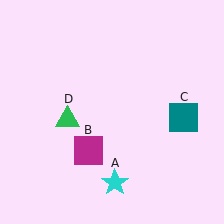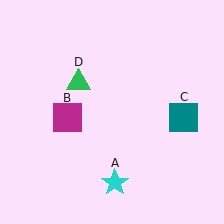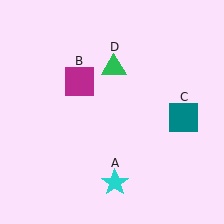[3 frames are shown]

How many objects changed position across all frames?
2 objects changed position: magenta square (object B), green triangle (object D).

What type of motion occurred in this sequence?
The magenta square (object B), green triangle (object D) rotated clockwise around the center of the scene.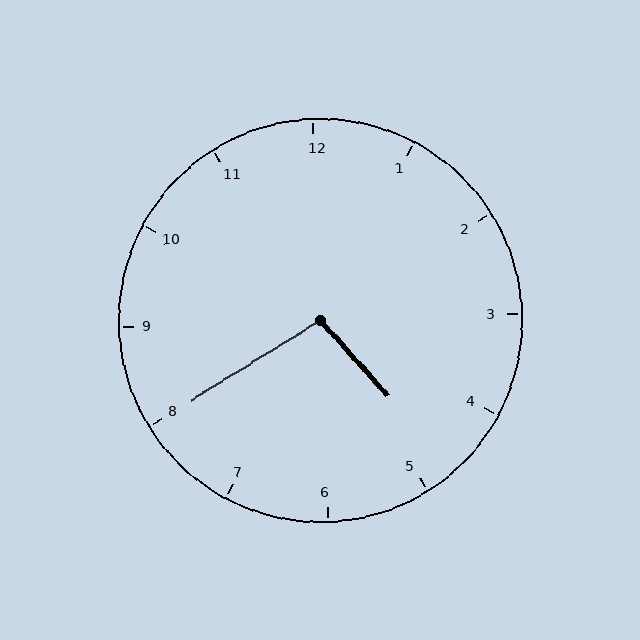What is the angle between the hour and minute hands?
Approximately 100 degrees.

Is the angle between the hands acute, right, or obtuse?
It is obtuse.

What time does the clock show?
4:40.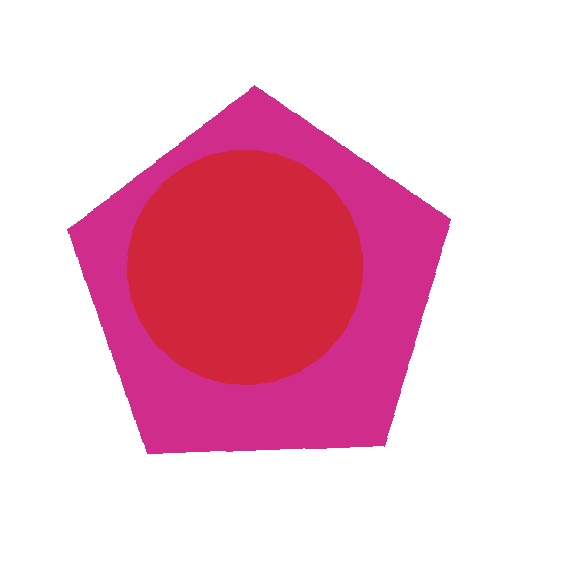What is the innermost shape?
The red circle.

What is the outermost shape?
The magenta pentagon.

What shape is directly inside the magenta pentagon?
The red circle.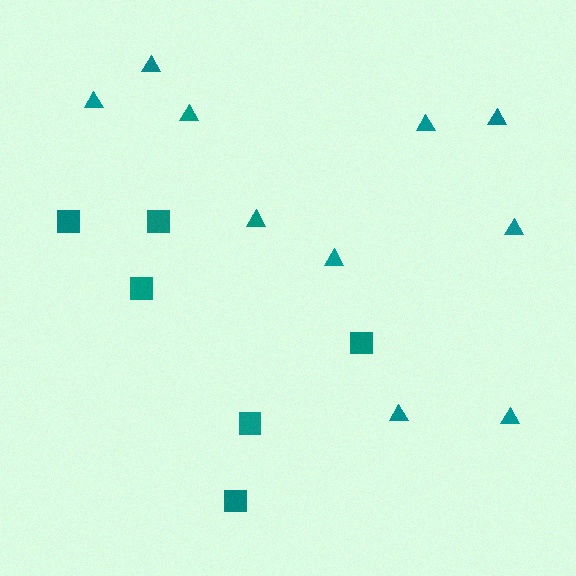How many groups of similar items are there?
There are 2 groups: one group of triangles (10) and one group of squares (6).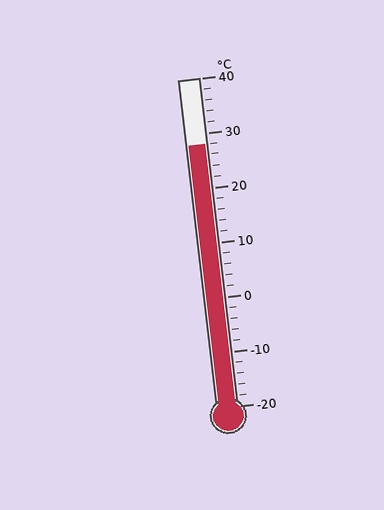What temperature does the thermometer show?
The thermometer shows approximately 28°C.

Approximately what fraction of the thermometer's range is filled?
The thermometer is filled to approximately 80% of its range.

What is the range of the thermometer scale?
The thermometer scale ranges from -20°C to 40°C.